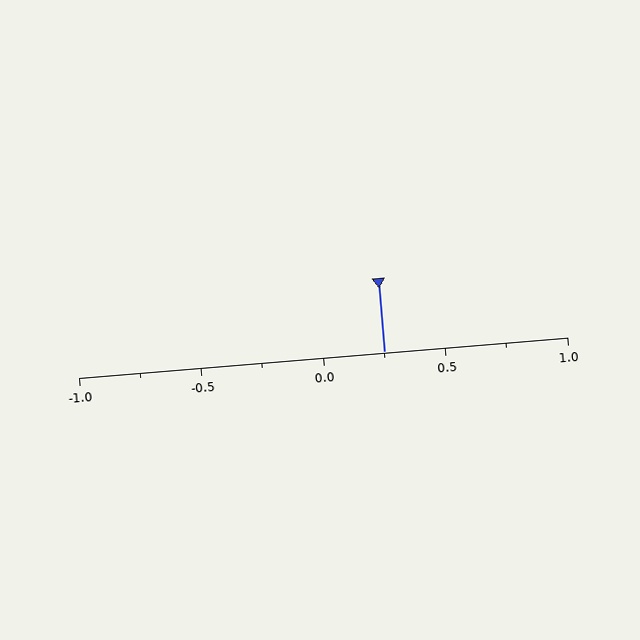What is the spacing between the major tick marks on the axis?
The major ticks are spaced 0.5 apart.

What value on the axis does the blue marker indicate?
The marker indicates approximately 0.25.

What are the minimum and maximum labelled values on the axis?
The axis runs from -1.0 to 1.0.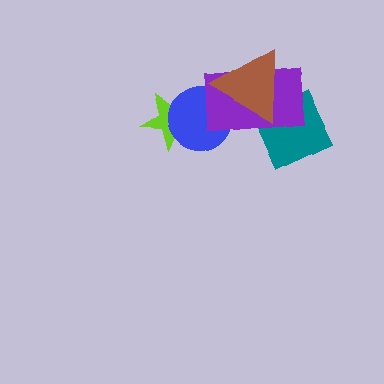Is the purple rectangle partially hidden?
Yes, it is partially covered by another shape.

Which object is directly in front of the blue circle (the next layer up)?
The purple rectangle is directly in front of the blue circle.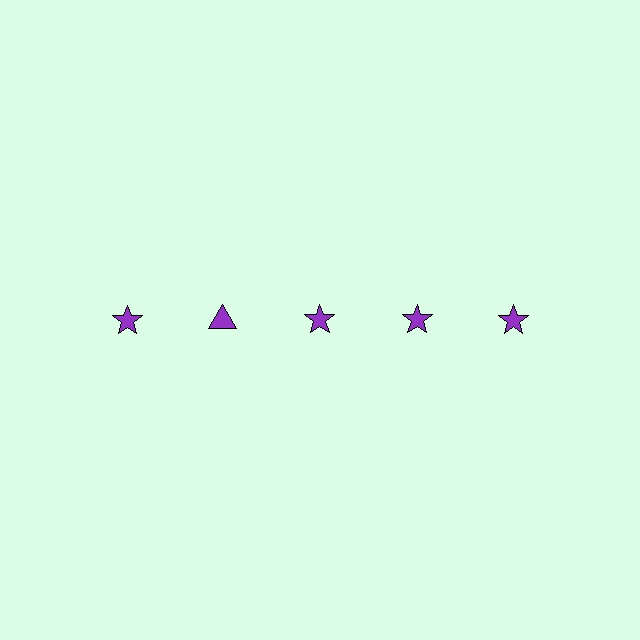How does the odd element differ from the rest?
It has a different shape: triangle instead of star.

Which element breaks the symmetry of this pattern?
The purple triangle in the top row, second from left column breaks the symmetry. All other shapes are purple stars.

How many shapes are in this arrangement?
There are 5 shapes arranged in a grid pattern.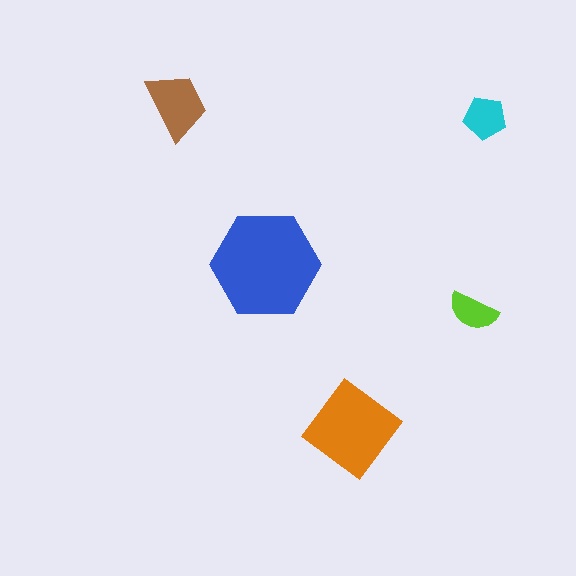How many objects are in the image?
There are 5 objects in the image.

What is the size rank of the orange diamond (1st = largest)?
2nd.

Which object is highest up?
The brown trapezoid is topmost.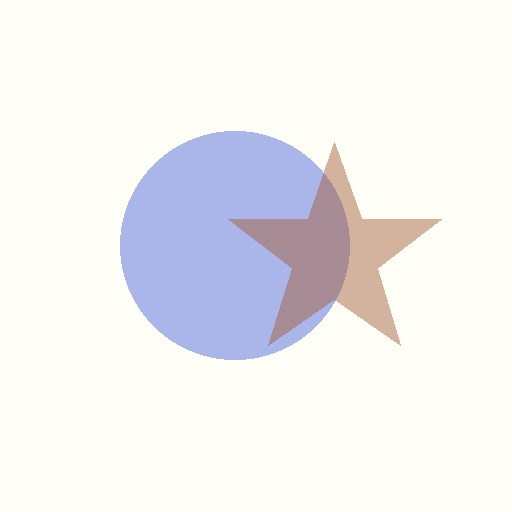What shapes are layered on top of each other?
The layered shapes are: a blue circle, a brown star.